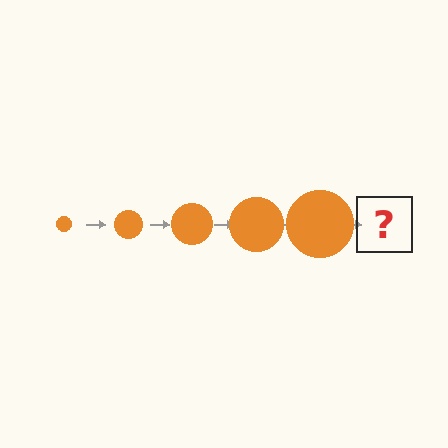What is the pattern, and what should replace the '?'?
The pattern is that the circle gets progressively larger each step. The '?' should be an orange circle, larger than the previous one.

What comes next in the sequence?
The next element should be an orange circle, larger than the previous one.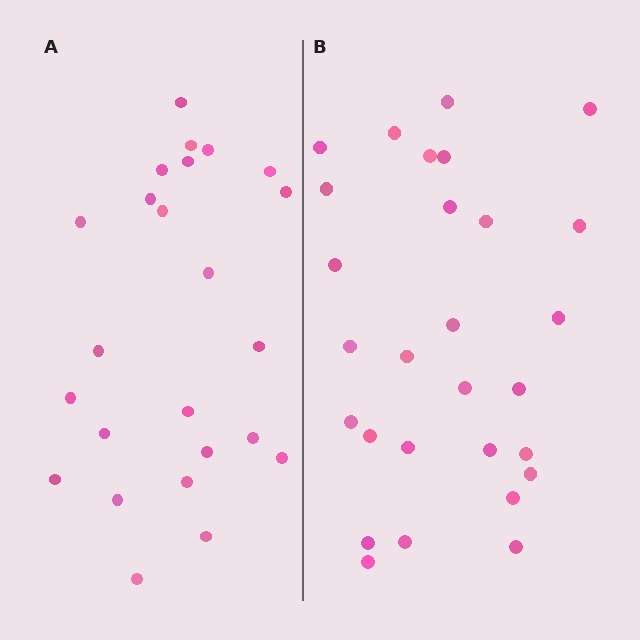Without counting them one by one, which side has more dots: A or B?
Region B (the right region) has more dots.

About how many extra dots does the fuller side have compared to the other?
Region B has about 4 more dots than region A.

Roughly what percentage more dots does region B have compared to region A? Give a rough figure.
About 15% more.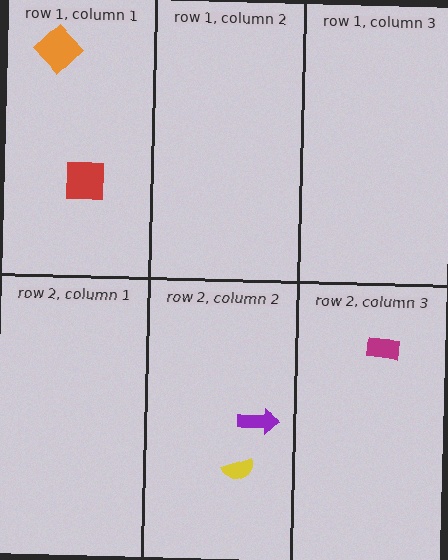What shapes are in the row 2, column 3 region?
The magenta rectangle.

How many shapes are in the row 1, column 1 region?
2.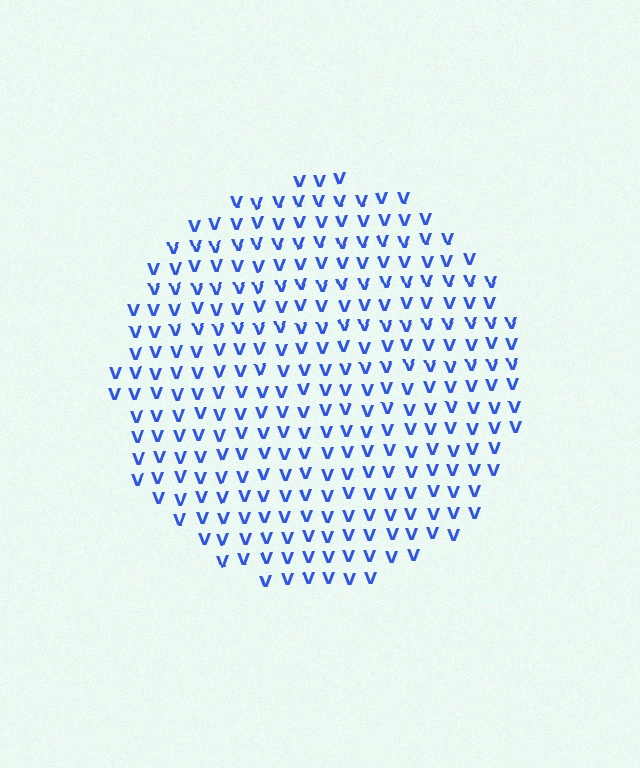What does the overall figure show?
The overall figure shows a circle.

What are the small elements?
The small elements are letter V's.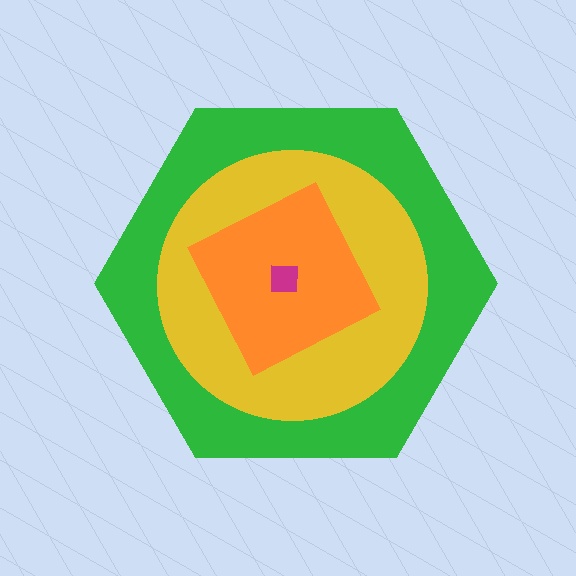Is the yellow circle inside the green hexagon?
Yes.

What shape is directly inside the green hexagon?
The yellow circle.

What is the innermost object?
The magenta square.